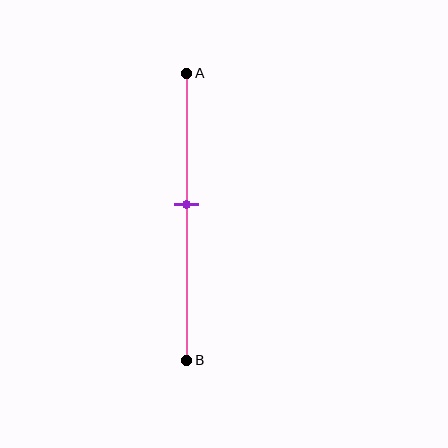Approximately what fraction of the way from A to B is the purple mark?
The purple mark is approximately 45% of the way from A to B.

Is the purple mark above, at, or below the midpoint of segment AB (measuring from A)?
The purple mark is above the midpoint of segment AB.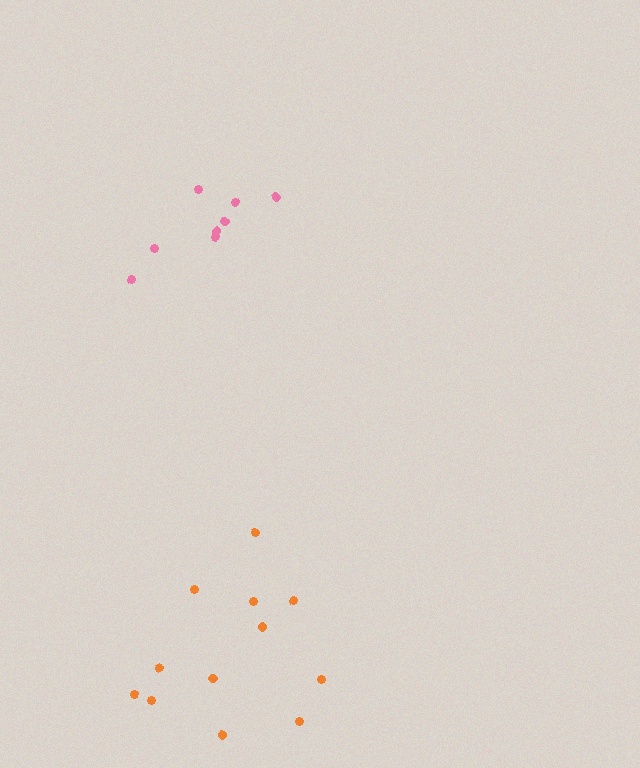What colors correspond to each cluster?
The clusters are colored: pink, orange.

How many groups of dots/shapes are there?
There are 2 groups.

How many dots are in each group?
Group 1: 8 dots, Group 2: 12 dots (20 total).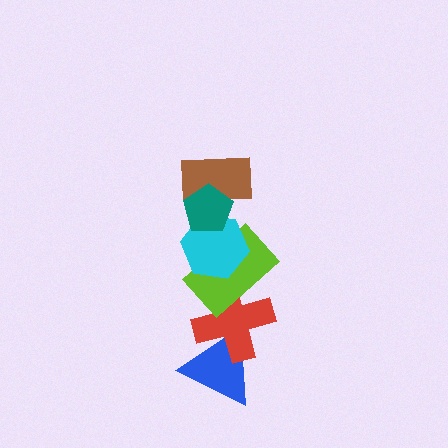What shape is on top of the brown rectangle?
The teal pentagon is on top of the brown rectangle.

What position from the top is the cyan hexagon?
The cyan hexagon is 3rd from the top.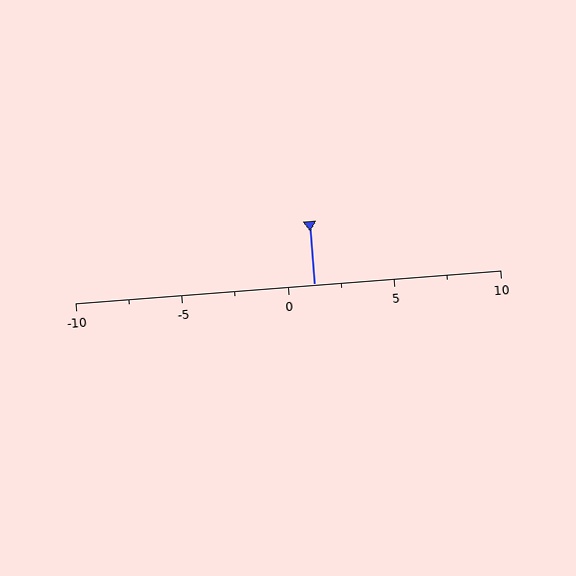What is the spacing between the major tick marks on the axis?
The major ticks are spaced 5 apart.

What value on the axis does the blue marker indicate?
The marker indicates approximately 1.2.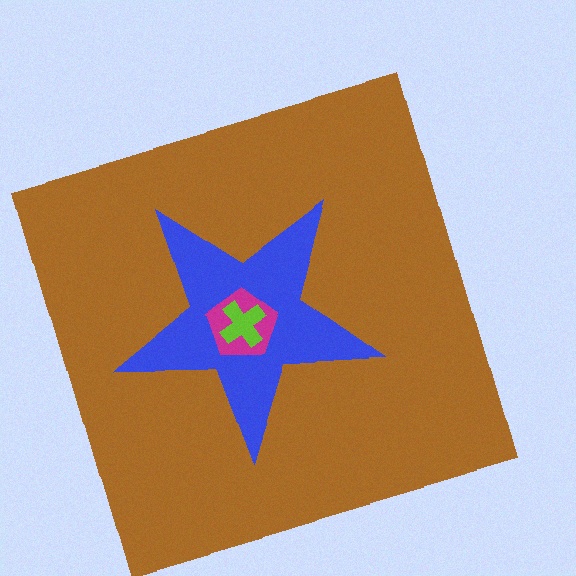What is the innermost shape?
The lime cross.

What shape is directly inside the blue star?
The magenta pentagon.